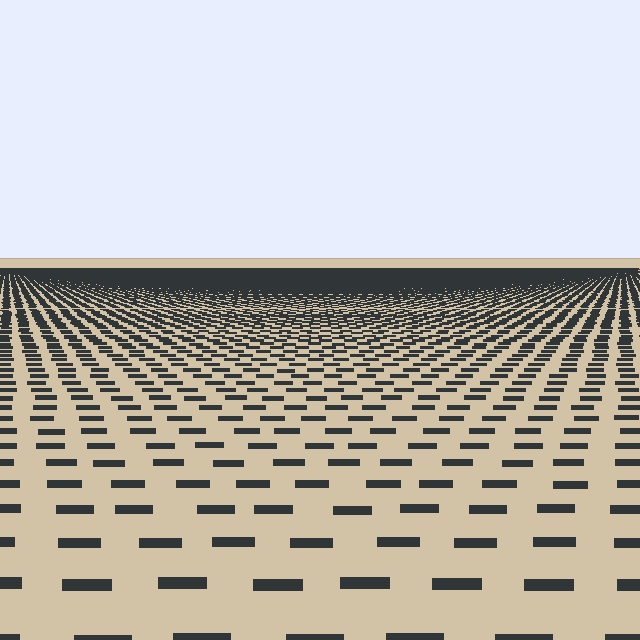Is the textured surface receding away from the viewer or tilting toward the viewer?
The surface is receding away from the viewer. Texture elements get smaller and denser toward the top.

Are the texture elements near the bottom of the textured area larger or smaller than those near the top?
Larger. Near the bottom, elements are closer to the viewer and appear at a bigger on-screen size.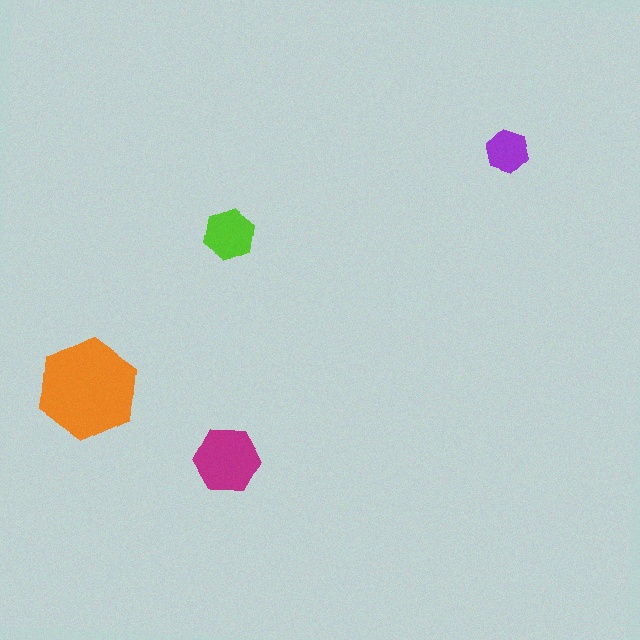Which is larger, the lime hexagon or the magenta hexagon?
The magenta one.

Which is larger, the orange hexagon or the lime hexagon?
The orange one.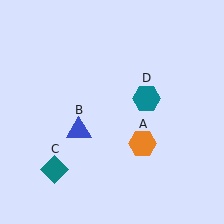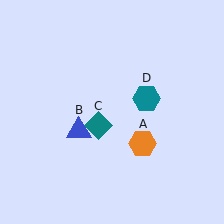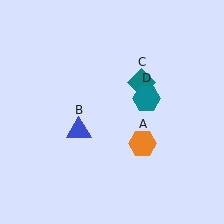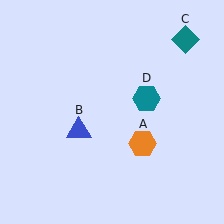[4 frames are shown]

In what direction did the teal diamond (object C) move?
The teal diamond (object C) moved up and to the right.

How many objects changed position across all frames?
1 object changed position: teal diamond (object C).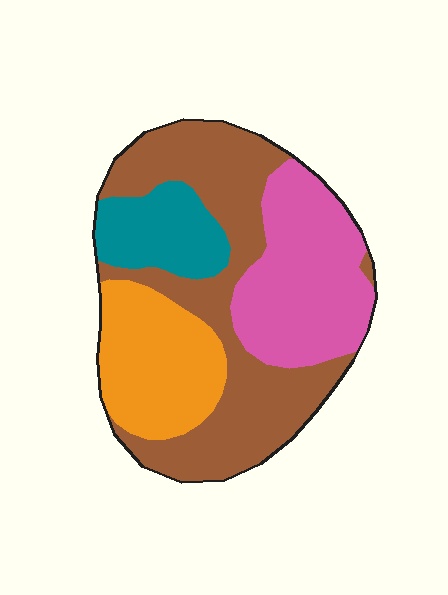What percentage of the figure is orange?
Orange covers roughly 20% of the figure.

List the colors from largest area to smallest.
From largest to smallest: brown, pink, orange, teal.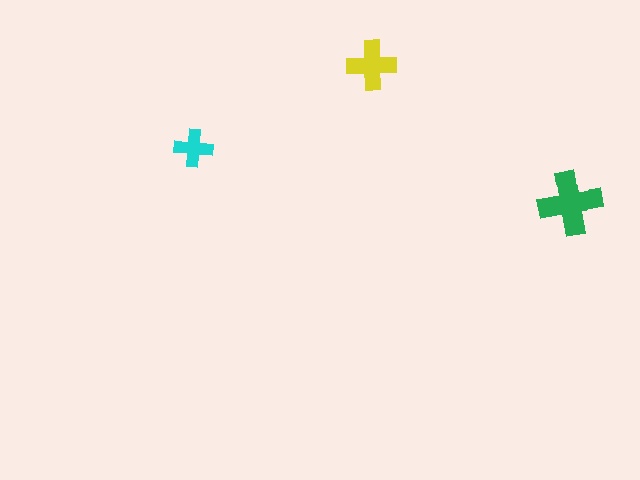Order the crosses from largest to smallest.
the green one, the yellow one, the cyan one.